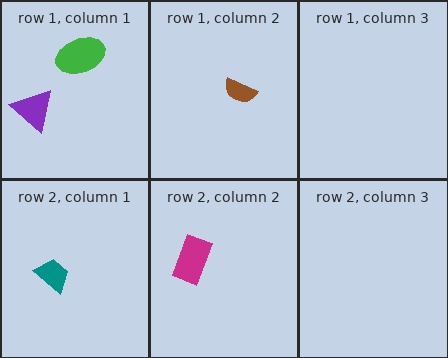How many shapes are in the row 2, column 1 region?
1.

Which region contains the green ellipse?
The row 1, column 1 region.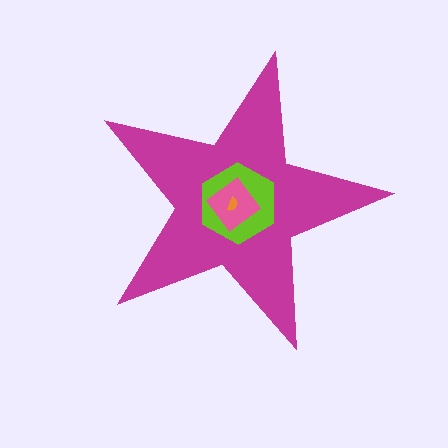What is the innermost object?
The orange semicircle.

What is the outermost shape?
The magenta star.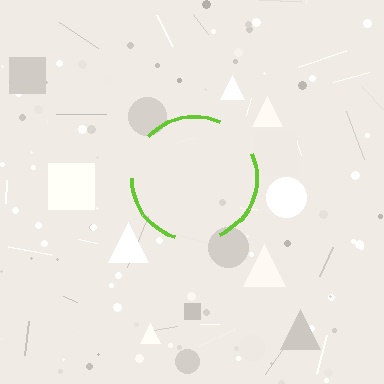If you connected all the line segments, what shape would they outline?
They would outline a circle.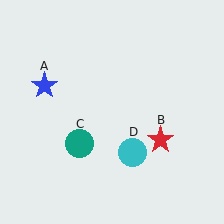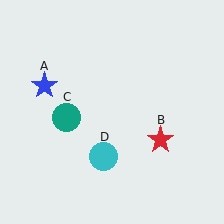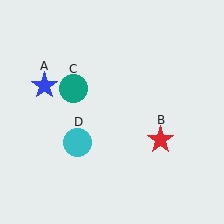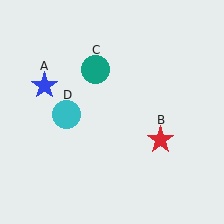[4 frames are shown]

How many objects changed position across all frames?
2 objects changed position: teal circle (object C), cyan circle (object D).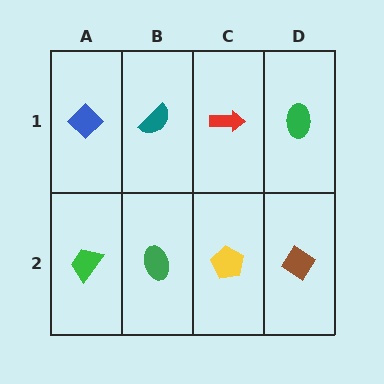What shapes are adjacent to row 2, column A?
A blue diamond (row 1, column A), a green ellipse (row 2, column B).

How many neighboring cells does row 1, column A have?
2.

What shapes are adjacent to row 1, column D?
A brown diamond (row 2, column D), a red arrow (row 1, column C).